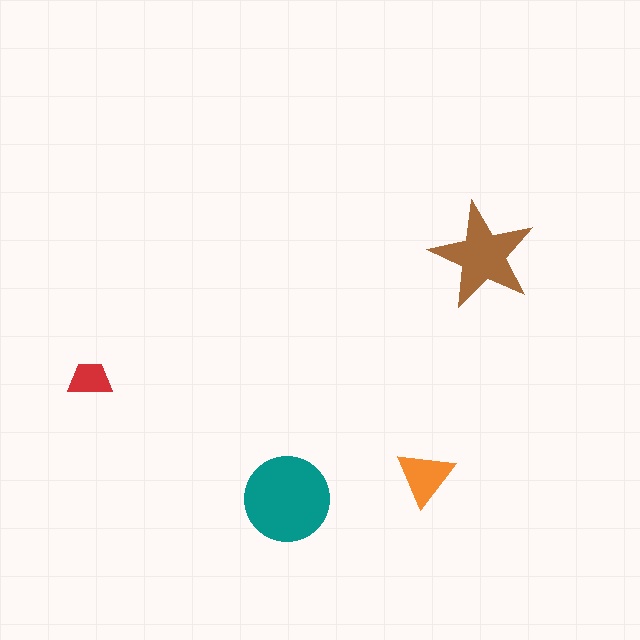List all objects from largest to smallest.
The teal circle, the brown star, the orange triangle, the red trapezoid.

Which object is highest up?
The brown star is topmost.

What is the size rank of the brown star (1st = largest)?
2nd.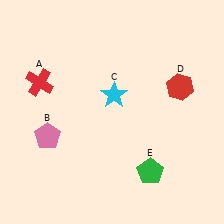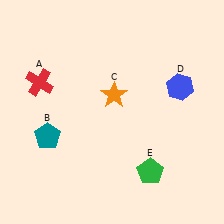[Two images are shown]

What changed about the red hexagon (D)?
In Image 1, D is red. In Image 2, it changed to blue.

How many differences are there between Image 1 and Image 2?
There are 3 differences between the two images.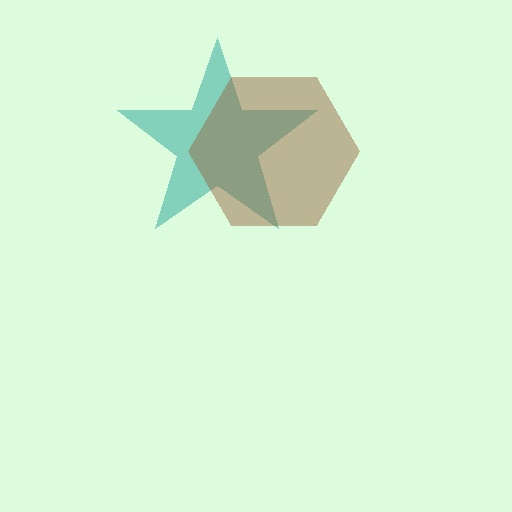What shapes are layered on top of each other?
The layered shapes are: a teal star, a brown hexagon.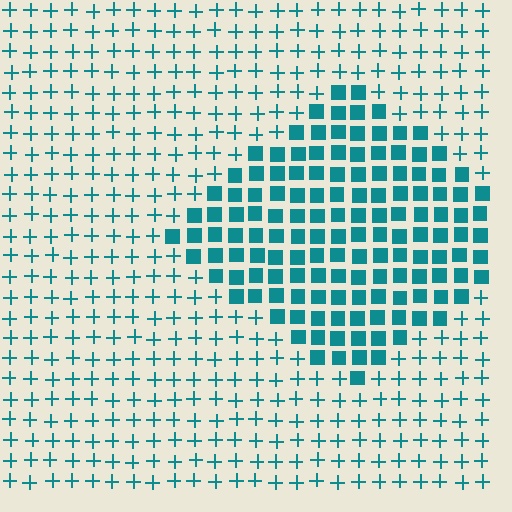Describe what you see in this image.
The image is filled with small teal elements arranged in a uniform grid. A diamond-shaped region contains squares, while the surrounding area contains plus signs. The boundary is defined purely by the change in element shape.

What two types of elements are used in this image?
The image uses squares inside the diamond region and plus signs outside it.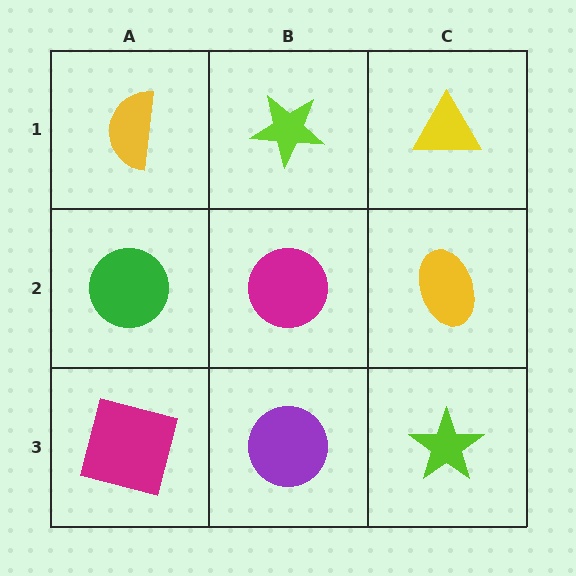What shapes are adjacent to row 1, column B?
A magenta circle (row 2, column B), a yellow semicircle (row 1, column A), a yellow triangle (row 1, column C).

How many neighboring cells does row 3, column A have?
2.